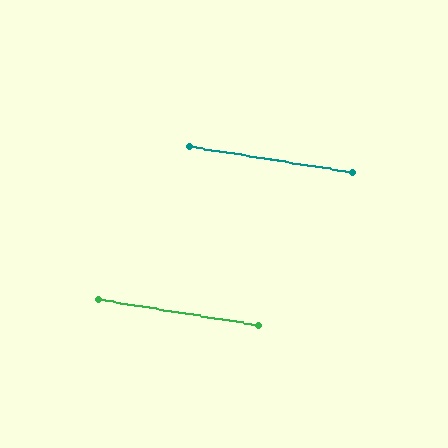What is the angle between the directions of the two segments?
Approximately 0 degrees.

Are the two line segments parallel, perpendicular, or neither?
Parallel — their directions differ by only 0.2°.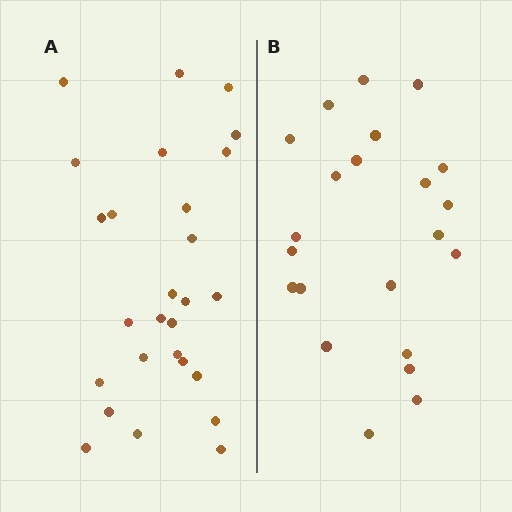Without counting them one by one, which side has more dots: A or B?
Region A (the left region) has more dots.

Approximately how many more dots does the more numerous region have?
Region A has about 5 more dots than region B.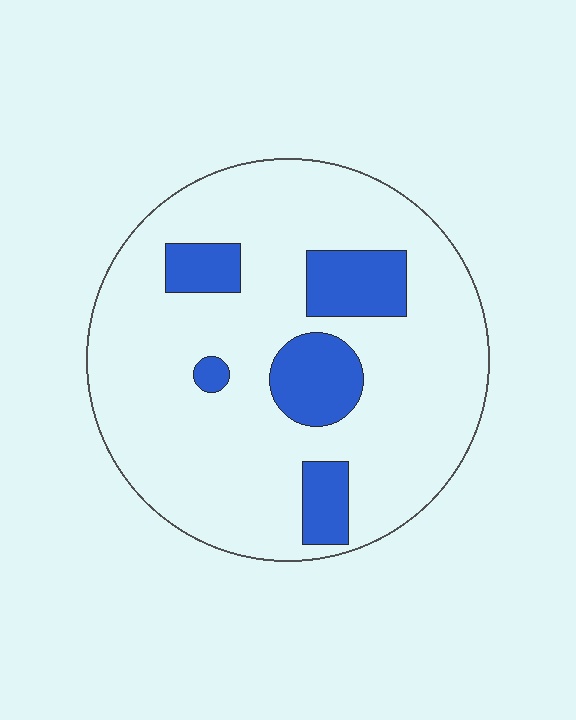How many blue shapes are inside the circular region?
5.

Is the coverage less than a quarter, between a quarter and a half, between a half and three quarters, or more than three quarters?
Less than a quarter.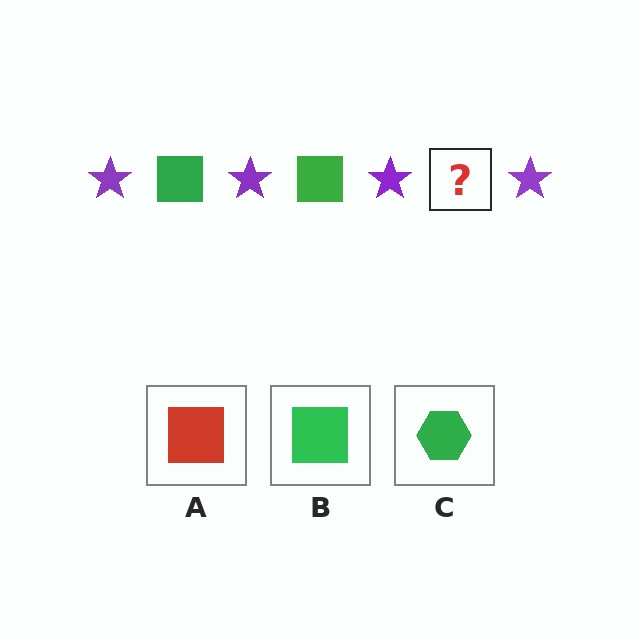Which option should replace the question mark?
Option B.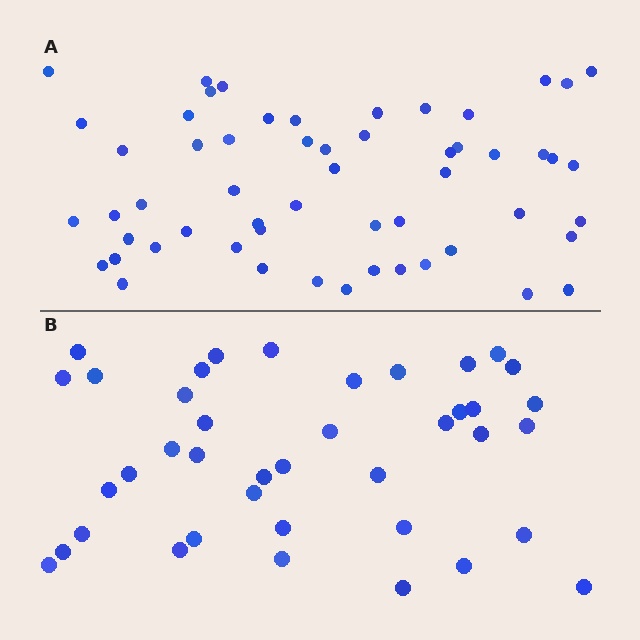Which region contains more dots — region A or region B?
Region A (the top region) has more dots.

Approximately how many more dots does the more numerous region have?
Region A has approximately 15 more dots than region B.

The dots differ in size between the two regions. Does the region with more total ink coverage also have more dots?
No. Region B has more total ink coverage because its dots are larger, but region A actually contains more individual dots. Total area can be misleading — the number of items is what matters here.